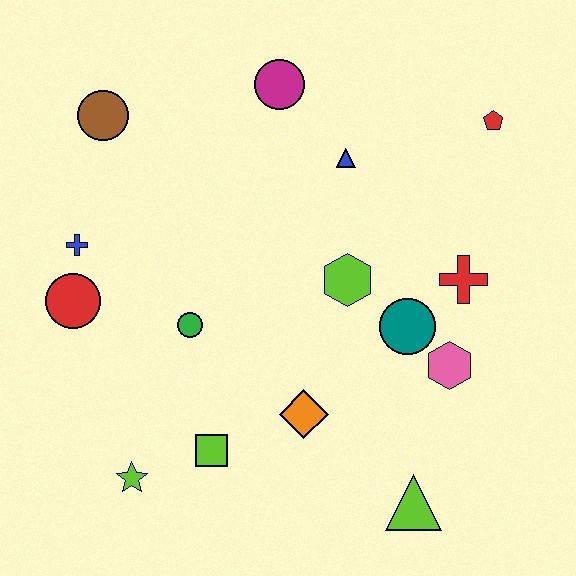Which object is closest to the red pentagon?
The blue triangle is closest to the red pentagon.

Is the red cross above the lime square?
Yes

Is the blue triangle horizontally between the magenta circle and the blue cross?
No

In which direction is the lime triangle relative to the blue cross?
The lime triangle is to the right of the blue cross.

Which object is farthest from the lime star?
The red pentagon is farthest from the lime star.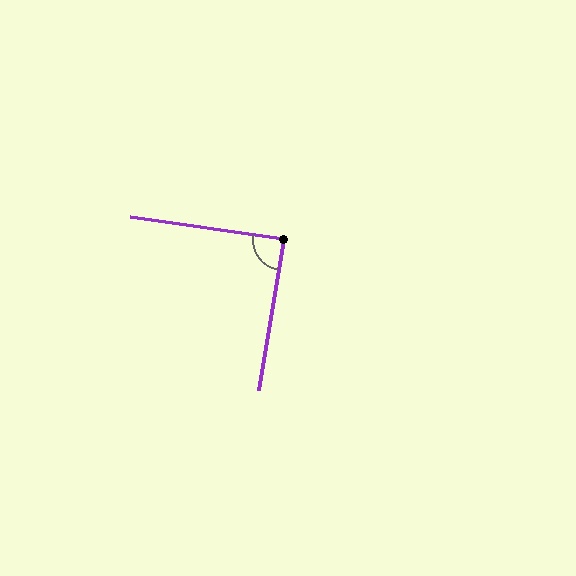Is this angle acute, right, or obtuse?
It is approximately a right angle.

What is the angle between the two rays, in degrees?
Approximately 89 degrees.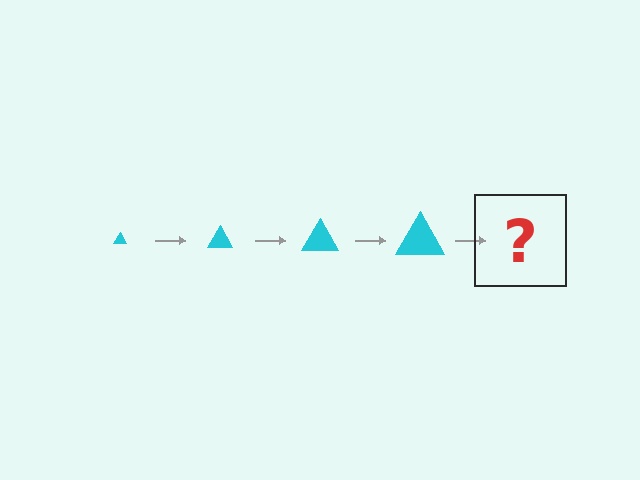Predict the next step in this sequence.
The next step is a cyan triangle, larger than the previous one.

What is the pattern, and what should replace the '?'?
The pattern is that the triangle gets progressively larger each step. The '?' should be a cyan triangle, larger than the previous one.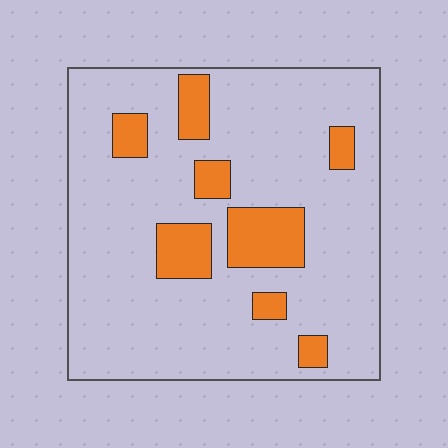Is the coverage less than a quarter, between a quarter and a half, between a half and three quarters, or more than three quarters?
Less than a quarter.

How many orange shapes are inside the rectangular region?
8.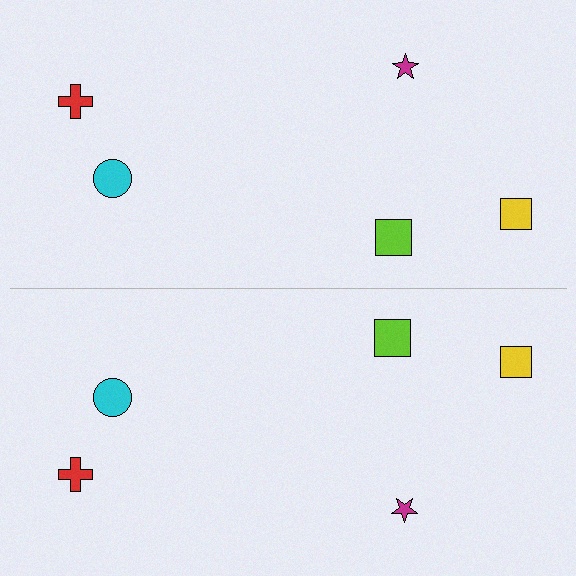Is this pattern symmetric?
Yes, this pattern has bilateral (reflection) symmetry.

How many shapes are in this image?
There are 10 shapes in this image.